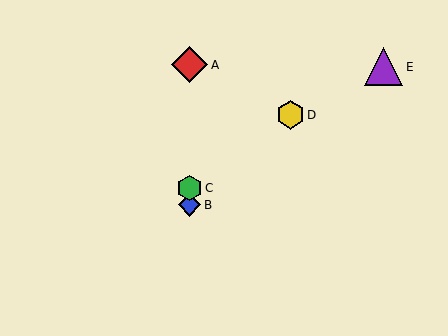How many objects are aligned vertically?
3 objects (A, B, C) are aligned vertically.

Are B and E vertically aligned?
No, B is at x≈190 and E is at x≈384.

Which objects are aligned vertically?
Objects A, B, C are aligned vertically.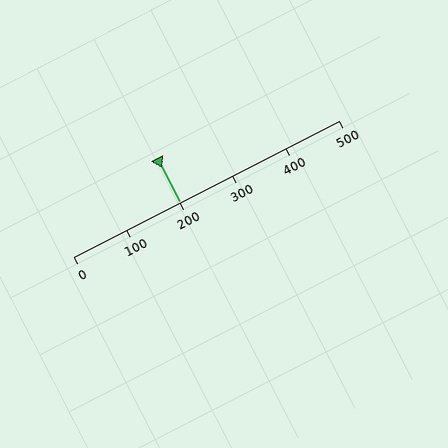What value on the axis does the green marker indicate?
The marker indicates approximately 200.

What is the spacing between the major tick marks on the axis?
The major ticks are spaced 100 apart.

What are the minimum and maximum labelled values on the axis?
The axis runs from 0 to 500.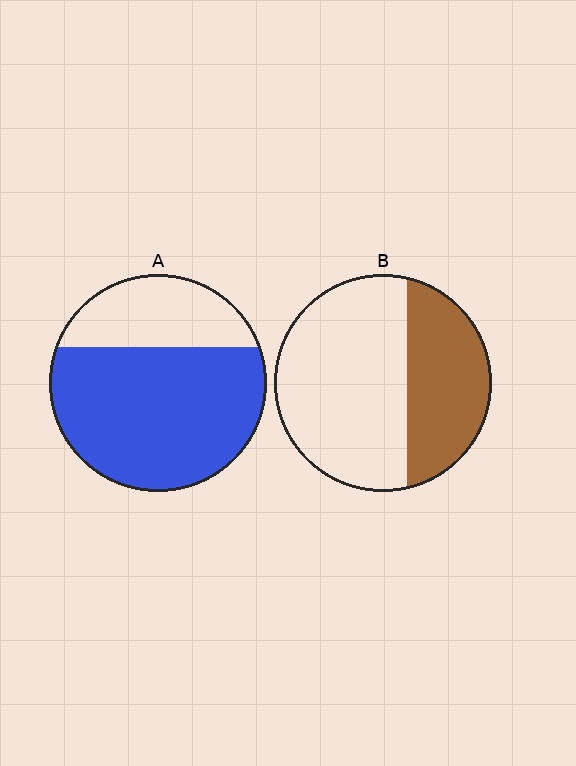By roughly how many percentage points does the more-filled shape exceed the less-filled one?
By roughly 35 percentage points (A over B).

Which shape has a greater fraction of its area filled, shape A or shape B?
Shape A.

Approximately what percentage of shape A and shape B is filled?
A is approximately 70% and B is approximately 35%.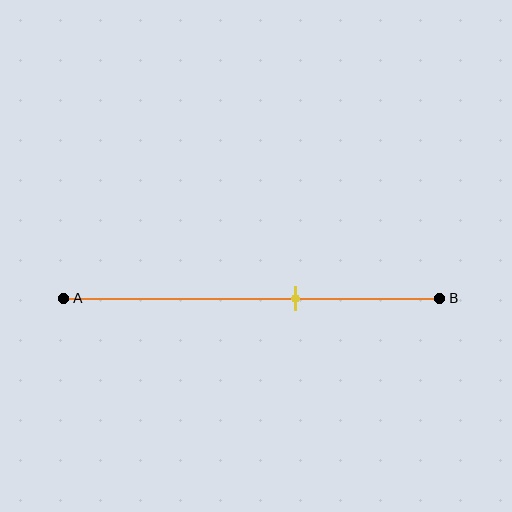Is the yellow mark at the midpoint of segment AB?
No, the mark is at about 60% from A, not at the 50% midpoint.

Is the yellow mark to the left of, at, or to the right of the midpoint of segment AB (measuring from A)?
The yellow mark is to the right of the midpoint of segment AB.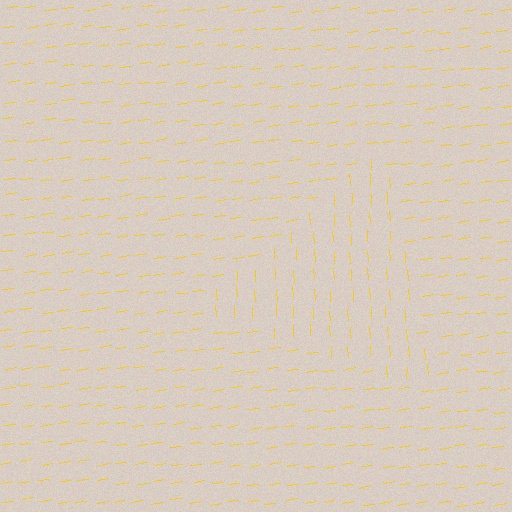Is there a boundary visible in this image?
Yes, there is a texture boundary formed by a change in line orientation.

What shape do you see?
I see a triangle.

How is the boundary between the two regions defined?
The boundary is defined purely by a change in line orientation (approximately 85 degrees difference). All lines are the same color and thickness.